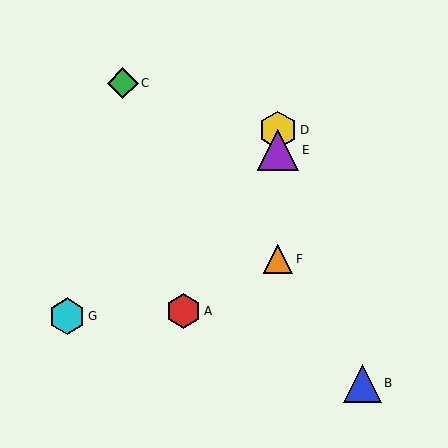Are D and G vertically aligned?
No, D is at x≈278 and G is at x≈67.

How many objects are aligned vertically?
3 objects (D, E, F) are aligned vertically.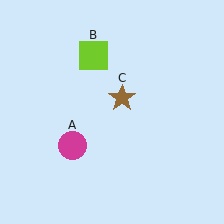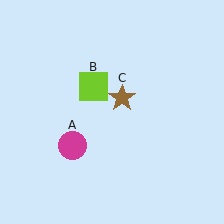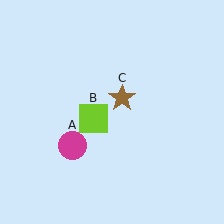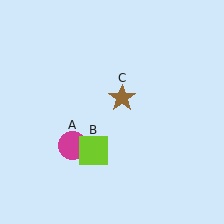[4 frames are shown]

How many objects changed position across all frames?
1 object changed position: lime square (object B).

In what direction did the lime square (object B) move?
The lime square (object B) moved down.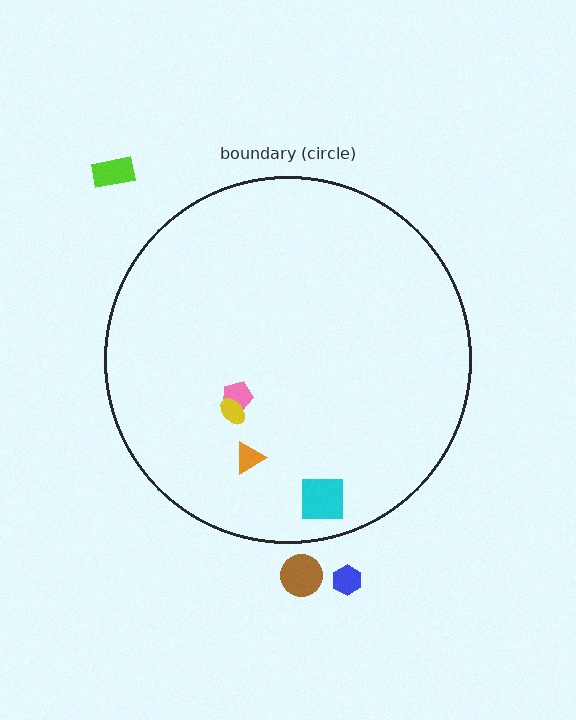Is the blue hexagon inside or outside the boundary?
Outside.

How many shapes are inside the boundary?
4 inside, 3 outside.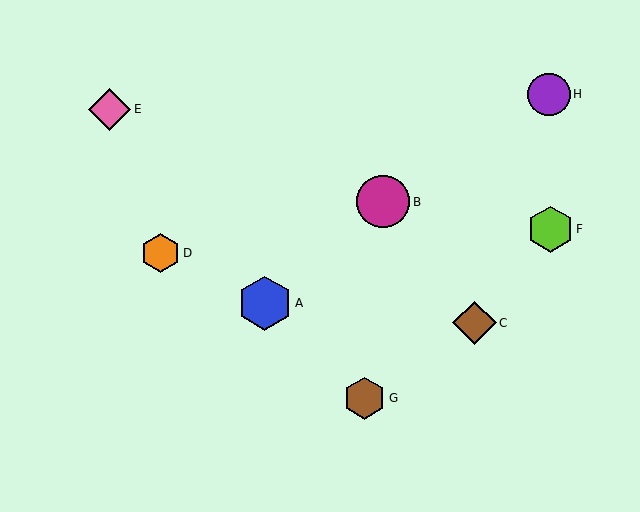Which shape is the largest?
The blue hexagon (labeled A) is the largest.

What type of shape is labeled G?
Shape G is a brown hexagon.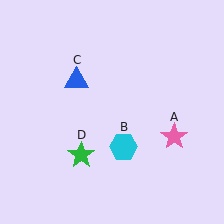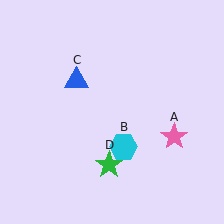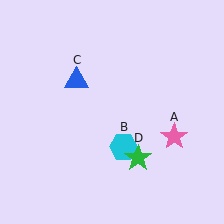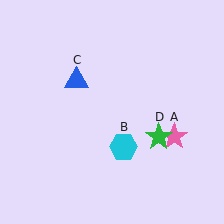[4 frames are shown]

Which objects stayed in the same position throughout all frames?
Pink star (object A) and cyan hexagon (object B) and blue triangle (object C) remained stationary.